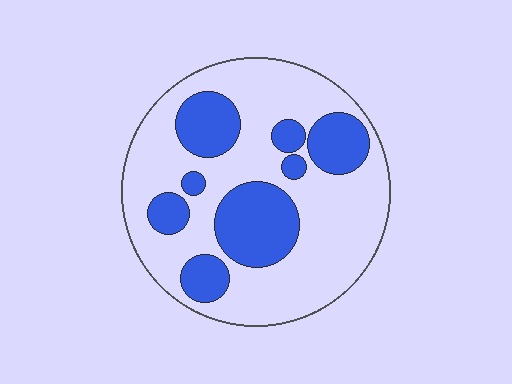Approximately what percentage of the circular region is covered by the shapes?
Approximately 30%.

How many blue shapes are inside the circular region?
8.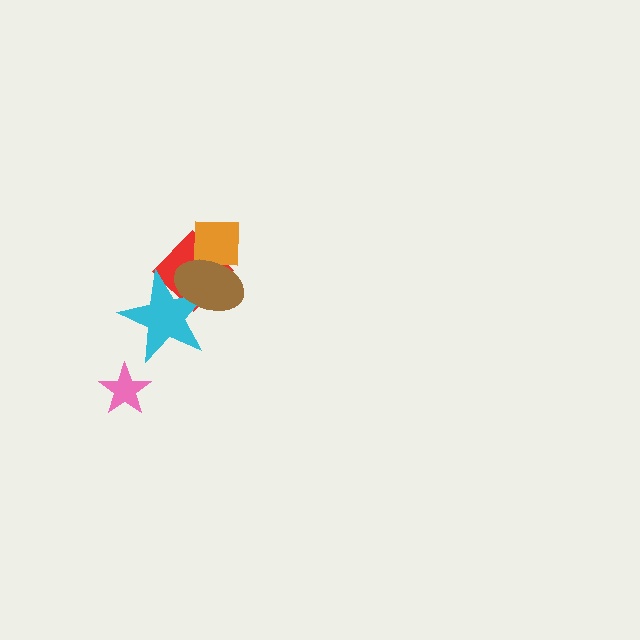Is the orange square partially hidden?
Yes, it is partially covered by another shape.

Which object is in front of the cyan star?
The brown ellipse is in front of the cyan star.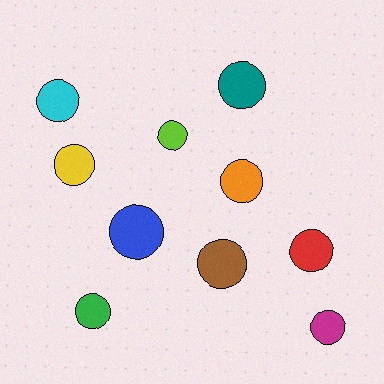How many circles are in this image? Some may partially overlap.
There are 10 circles.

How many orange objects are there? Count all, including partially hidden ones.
There is 1 orange object.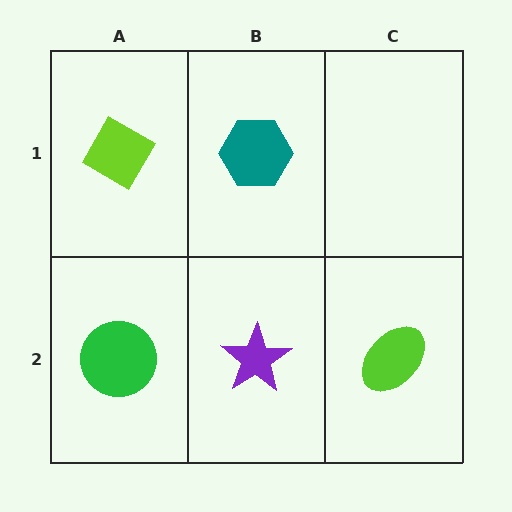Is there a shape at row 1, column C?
No, that cell is empty.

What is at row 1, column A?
A lime diamond.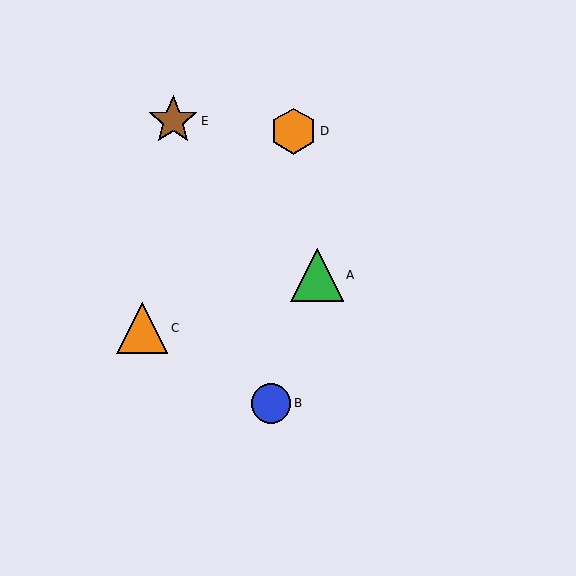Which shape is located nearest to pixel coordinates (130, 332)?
The orange triangle (labeled C) at (142, 328) is nearest to that location.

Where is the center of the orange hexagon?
The center of the orange hexagon is at (294, 131).